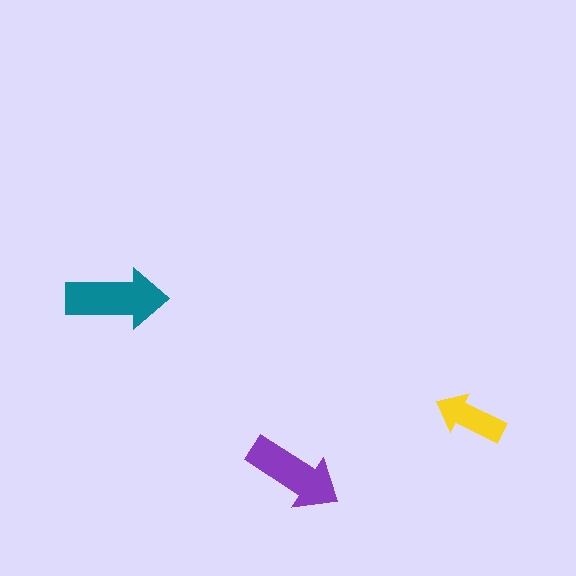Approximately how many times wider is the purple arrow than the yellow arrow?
About 1.5 times wider.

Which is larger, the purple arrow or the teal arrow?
The teal one.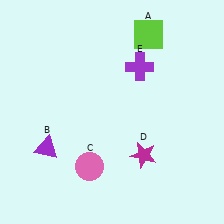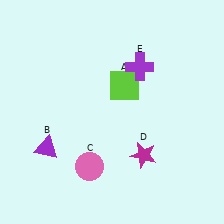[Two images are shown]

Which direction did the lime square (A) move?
The lime square (A) moved down.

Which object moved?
The lime square (A) moved down.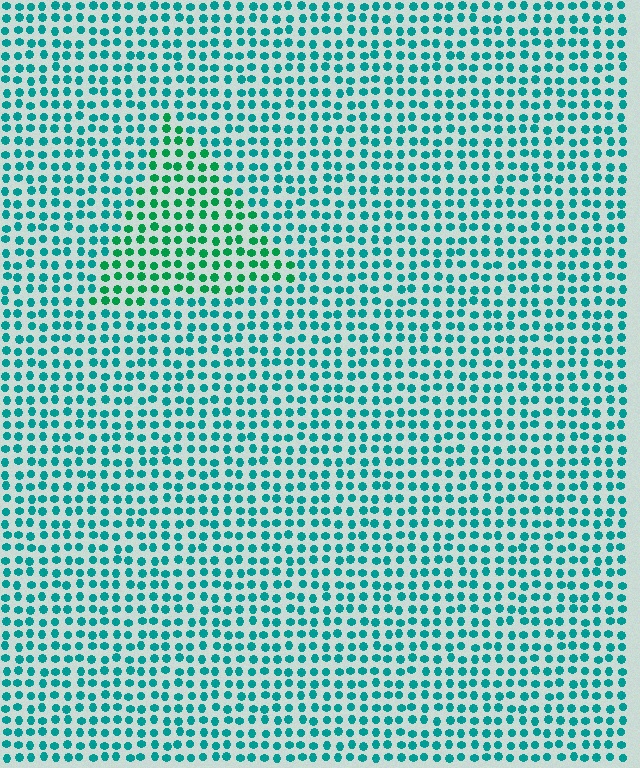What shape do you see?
I see a triangle.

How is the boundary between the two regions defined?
The boundary is defined purely by a slight shift in hue (about 30 degrees). Spacing, size, and orientation are identical on both sides.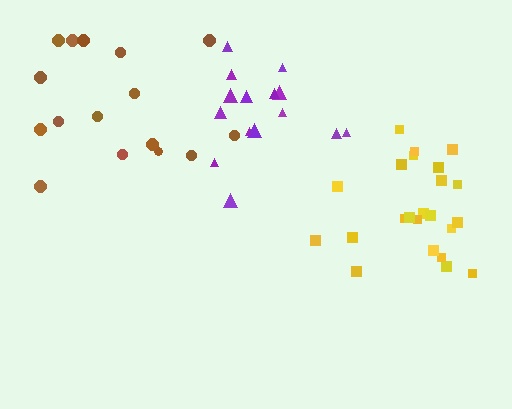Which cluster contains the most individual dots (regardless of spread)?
Yellow (23).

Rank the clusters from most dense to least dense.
yellow, purple, brown.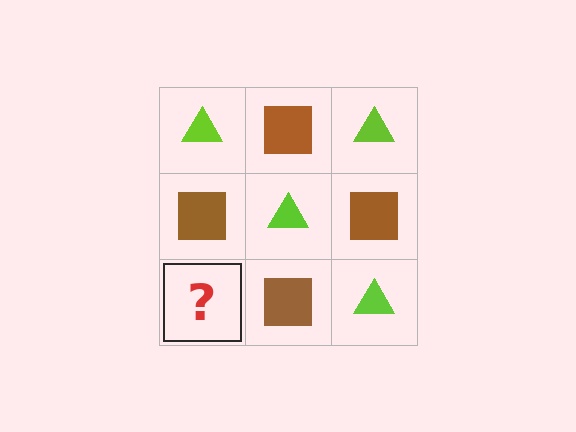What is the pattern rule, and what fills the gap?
The rule is that it alternates lime triangle and brown square in a checkerboard pattern. The gap should be filled with a lime triangle.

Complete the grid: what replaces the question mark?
The question mark should be replaced with a lime triangle.